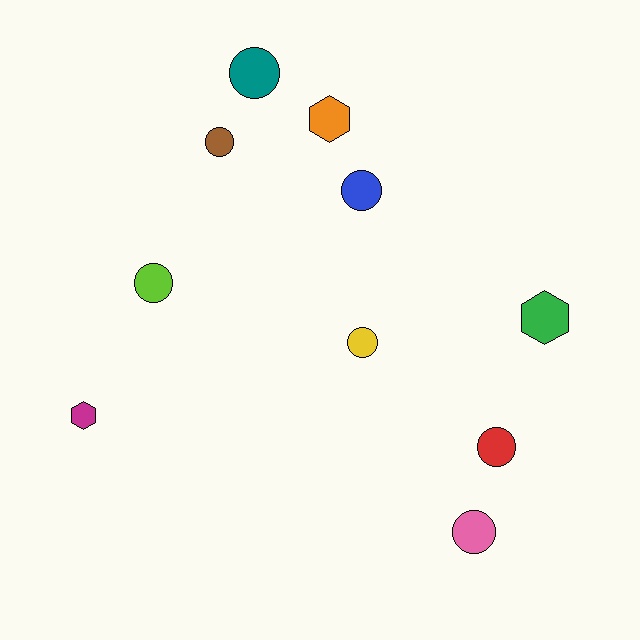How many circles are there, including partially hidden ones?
There are 7 circles.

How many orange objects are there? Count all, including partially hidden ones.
There is 1 orange object.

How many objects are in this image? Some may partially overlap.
There are 10 objects.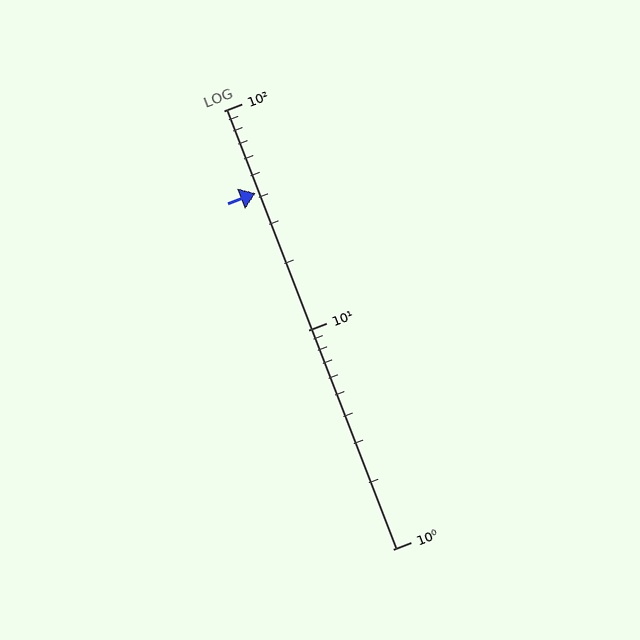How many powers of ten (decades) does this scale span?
The scale spans 2 decades, from 1 to 100.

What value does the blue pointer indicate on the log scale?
The pointer indicates approximately 42.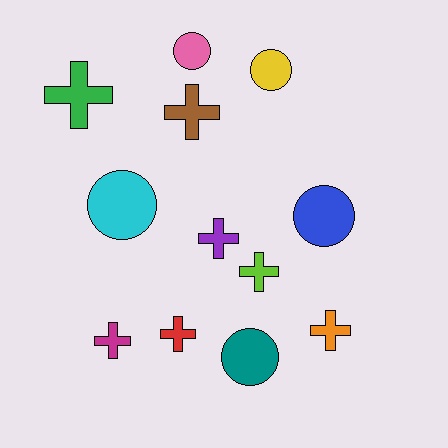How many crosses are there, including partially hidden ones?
There are 7 crosses.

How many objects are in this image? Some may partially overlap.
There are 12 objects.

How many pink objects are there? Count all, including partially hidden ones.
There is 1 pink object.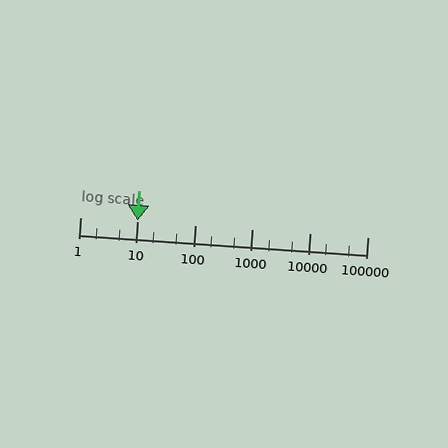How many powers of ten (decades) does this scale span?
The scale spans 5 decades, from 1 to 100000.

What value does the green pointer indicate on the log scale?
The pointer indicates approximately 10.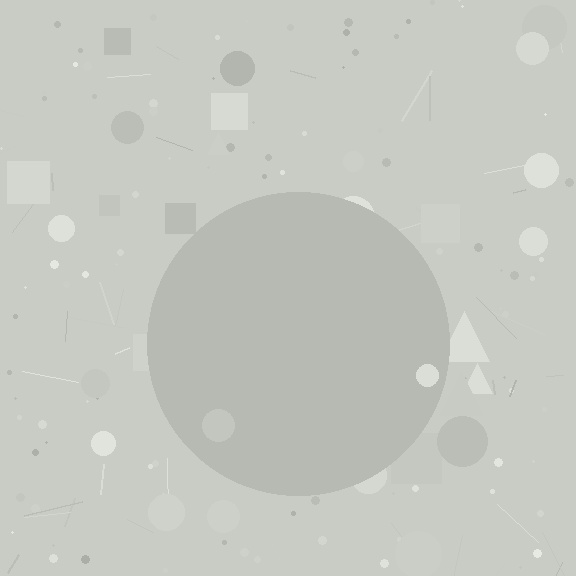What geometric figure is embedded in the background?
A circle is embedded in the background.